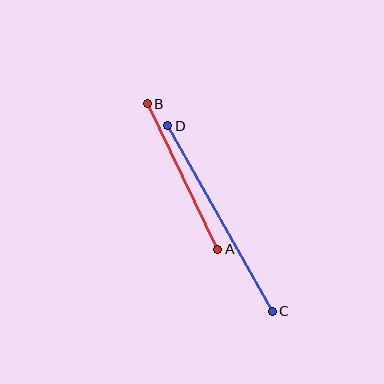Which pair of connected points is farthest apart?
Points C and D are farthest apart.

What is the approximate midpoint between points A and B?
The midpoint is at approximately (182, 176) pixels.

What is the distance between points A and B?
The distance is approximately 162 pixels.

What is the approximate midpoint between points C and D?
The midpoint is at approximately (220, 218) pixels.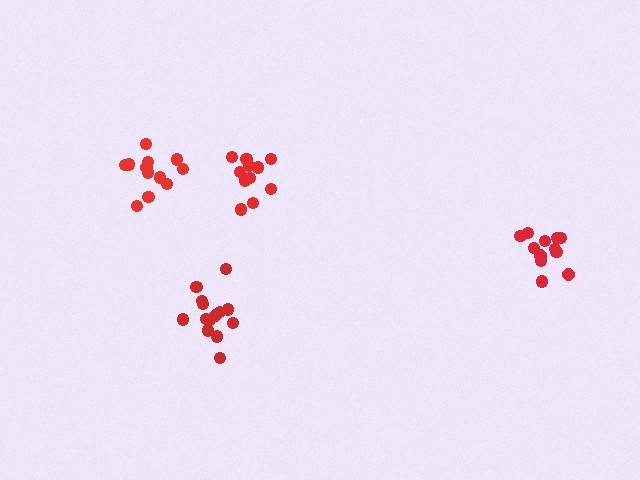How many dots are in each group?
Group 1: 12 dots, Group 2: 14 dots, Group 3: 12 dots, Group 4: 12 dots (50 total).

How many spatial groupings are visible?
There are 4 spatial groupings.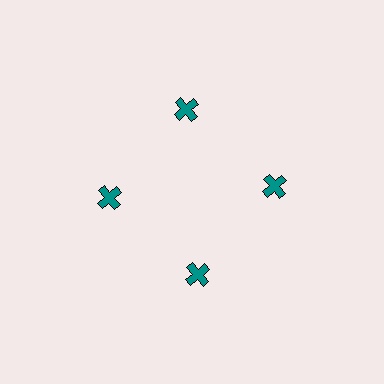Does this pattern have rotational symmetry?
Yes, this pattern has 4-fold rotational symmetry. It looks the same after rotating 90 degrees around the center.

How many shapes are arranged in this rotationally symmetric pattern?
There are 4 shapes, arranged in 4 groups of 1.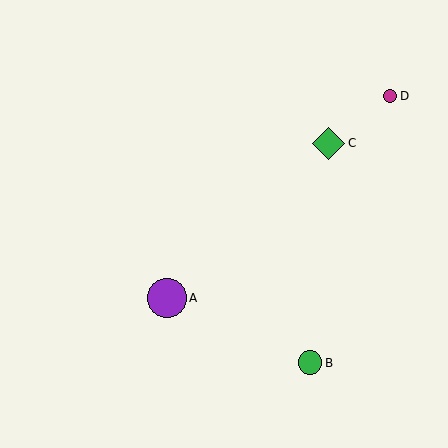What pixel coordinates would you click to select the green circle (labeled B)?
Click at (310, 363) to select the green circle B.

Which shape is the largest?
The purple circle (labeled A) is the largest.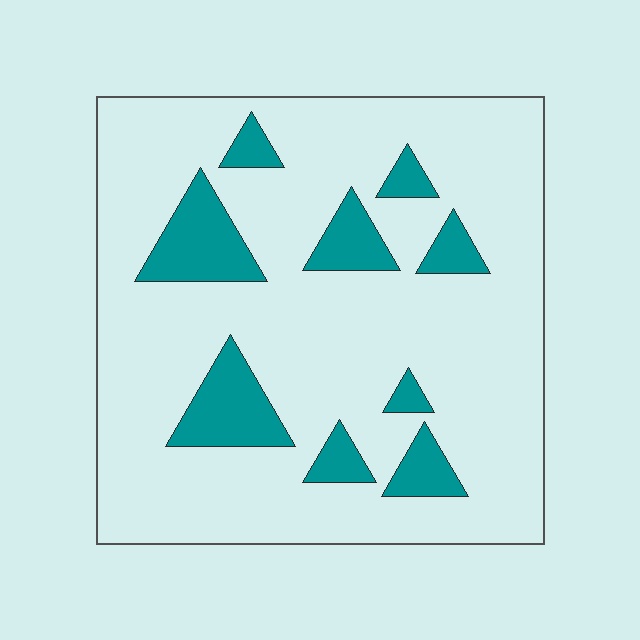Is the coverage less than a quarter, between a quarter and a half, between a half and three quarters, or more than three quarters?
Less than a quarter.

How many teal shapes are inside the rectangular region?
9.